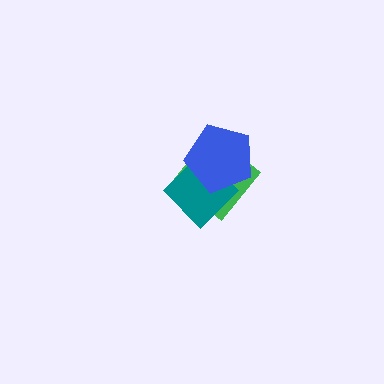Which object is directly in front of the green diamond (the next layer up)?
The teal diamond is directly in front of the green diamond.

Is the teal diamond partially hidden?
Yes, it is partially covered by another shape.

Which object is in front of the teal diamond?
The blue pentagon is in front of the teal diamond.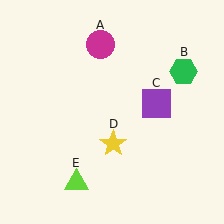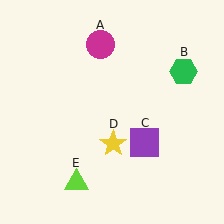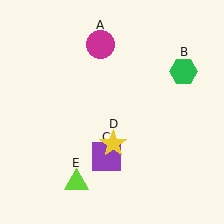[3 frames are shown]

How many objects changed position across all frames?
1 object changed position: purple square (object C).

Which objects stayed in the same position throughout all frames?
Magenta circle (object A) and green hexagon (object B) and yellow star (object D) and lime triangle (object E) remained stationary.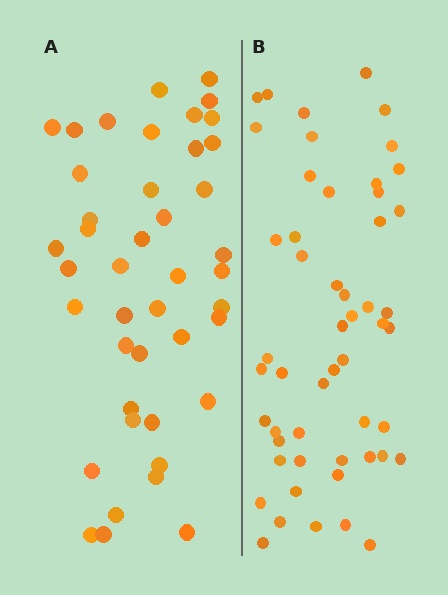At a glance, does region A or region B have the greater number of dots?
Region B (the right region) has more dots.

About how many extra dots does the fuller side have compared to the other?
Region B has roughly 8 or so more dots than region A.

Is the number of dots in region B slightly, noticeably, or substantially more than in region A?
Region B has only slightly more — the two regions are fairly close. The ratio is roughly 1.2 to 1.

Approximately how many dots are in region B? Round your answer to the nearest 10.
About 50 dots. (The exact count is 52, which rounds to 50.)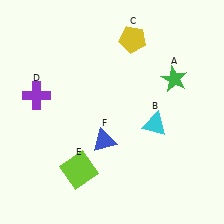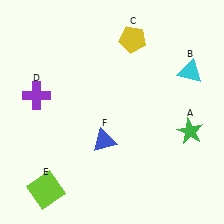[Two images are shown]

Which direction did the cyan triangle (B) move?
The cyan triangle (B) moved up.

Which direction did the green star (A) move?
The green star (A) moved down.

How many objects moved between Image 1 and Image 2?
3 objects moved between the two images.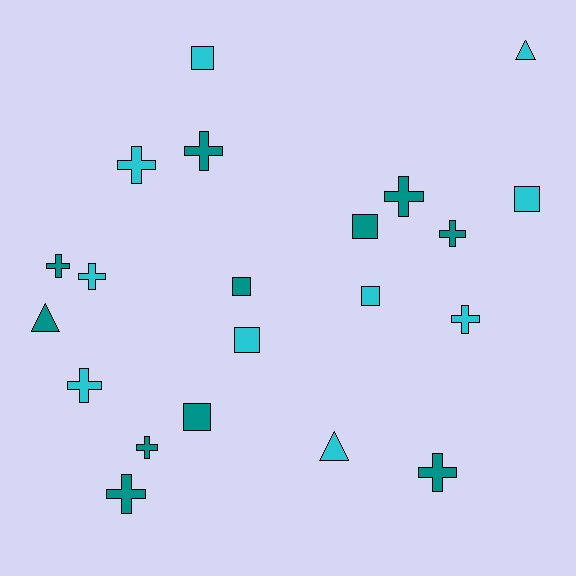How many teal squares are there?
There are 3 teal squares.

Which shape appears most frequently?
Cross, with 11 objects.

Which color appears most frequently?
Teal, with 11 objects.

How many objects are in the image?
There are 21 objects.